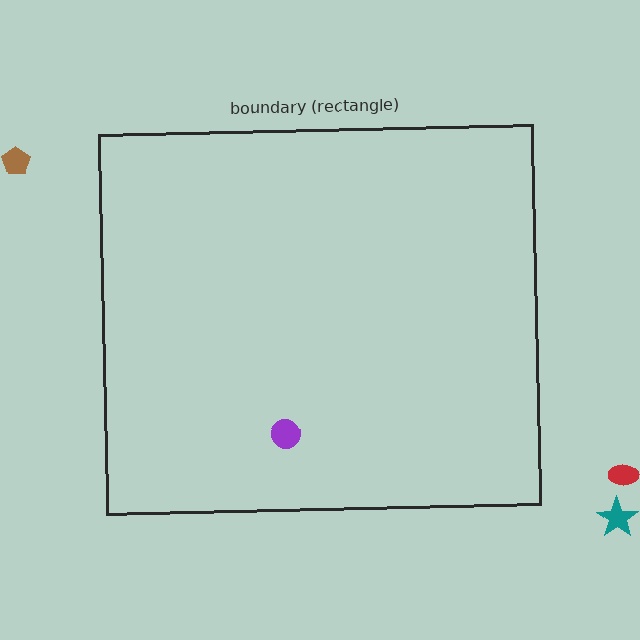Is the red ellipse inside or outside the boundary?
Outside.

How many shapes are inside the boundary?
1 inside, 3 outside.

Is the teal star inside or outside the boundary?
Outside.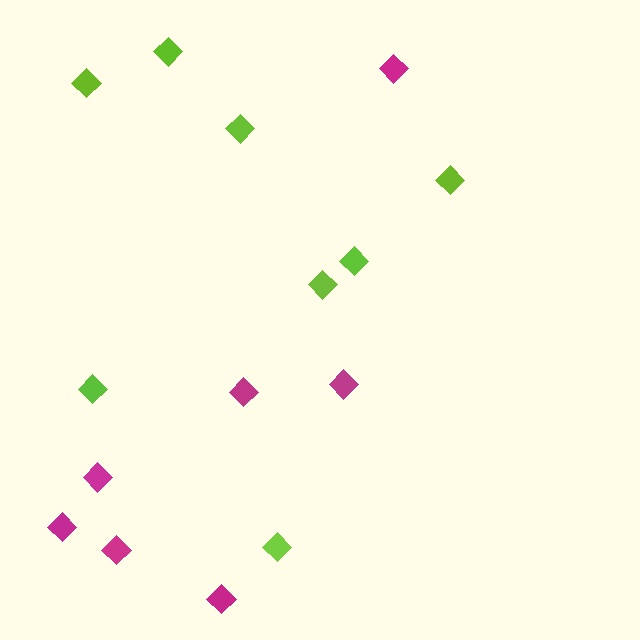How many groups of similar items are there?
There are 2 groups: one group of magenta diamonds (7) and one group of lime diamonds (8).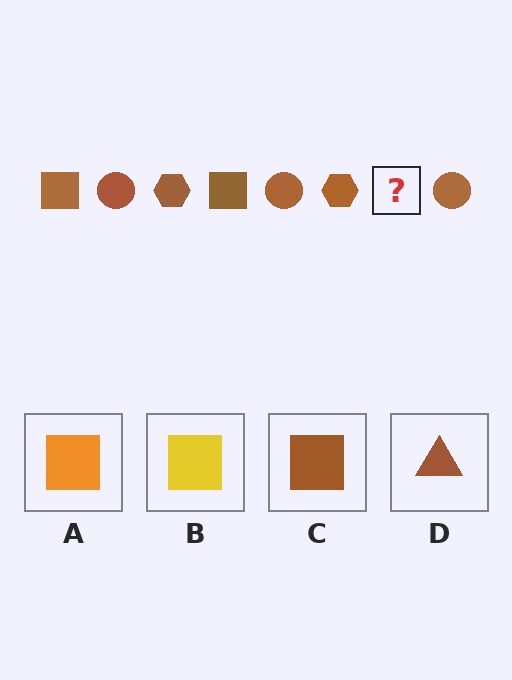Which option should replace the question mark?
Option C.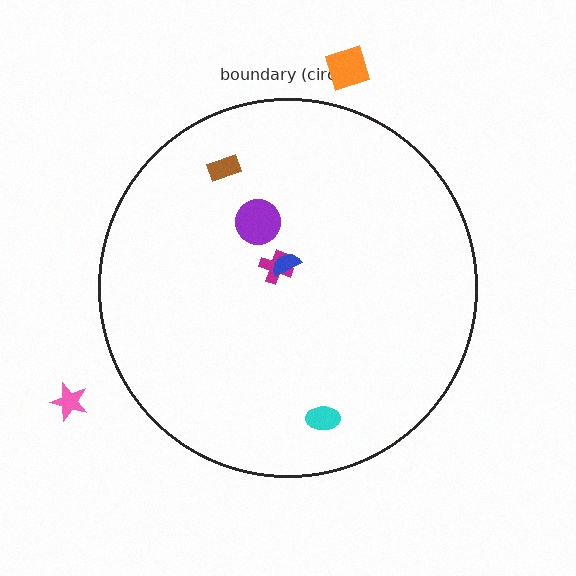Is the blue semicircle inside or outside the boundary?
Inside.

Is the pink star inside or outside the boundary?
Outside.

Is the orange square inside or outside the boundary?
Outside.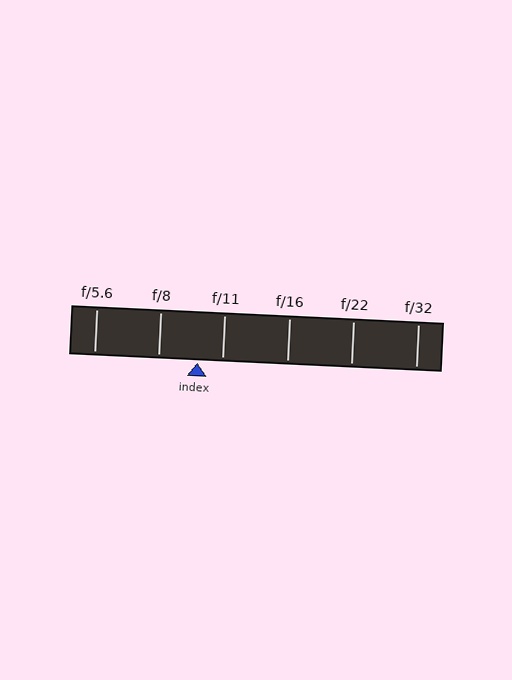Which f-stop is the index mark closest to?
The index mark is closest to f/11.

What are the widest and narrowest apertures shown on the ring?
The widest aperture shown is f/5.6 and the narrowest is f/32.